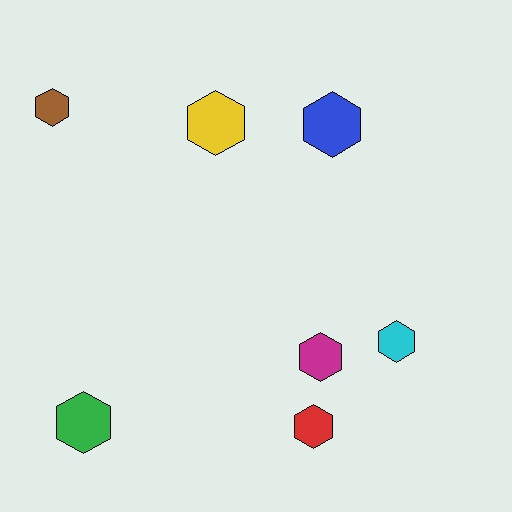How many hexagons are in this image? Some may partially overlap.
There are 7 hexagons.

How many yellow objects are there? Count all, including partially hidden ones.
There is 1 yellow object.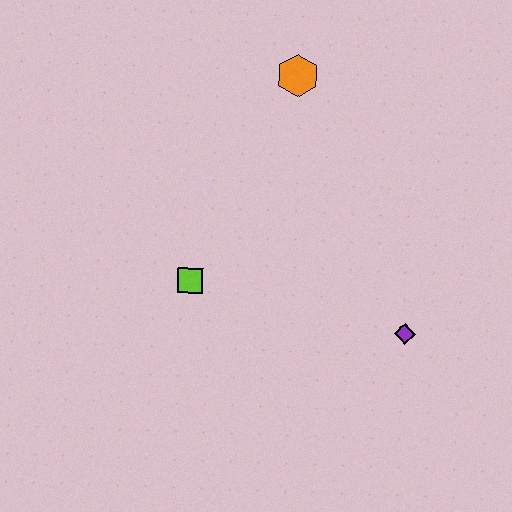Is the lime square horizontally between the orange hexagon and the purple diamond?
No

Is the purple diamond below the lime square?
Yes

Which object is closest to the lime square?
The purple diamond is closest to the lime square.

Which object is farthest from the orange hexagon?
The purple diamond is farthest from the orange hexagon.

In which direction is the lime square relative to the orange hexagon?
The lime square is below the orange hexagon.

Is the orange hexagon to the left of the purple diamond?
Yes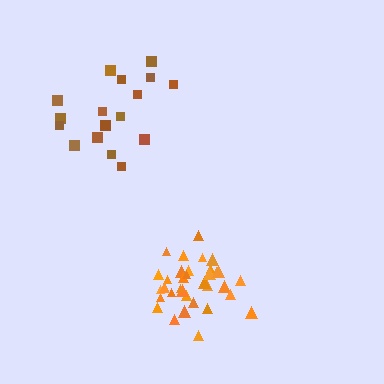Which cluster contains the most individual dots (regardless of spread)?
Orange (35).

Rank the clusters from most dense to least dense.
orange, brown.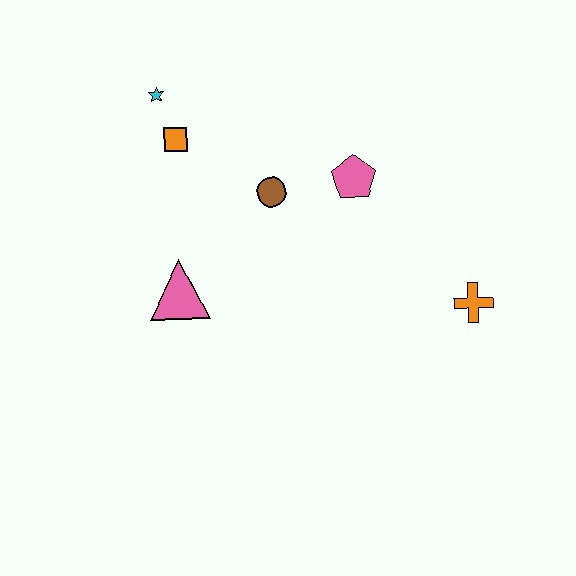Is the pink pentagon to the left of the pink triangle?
No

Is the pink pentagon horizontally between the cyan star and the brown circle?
No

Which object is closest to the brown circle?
The pink pentagon is closest to the brown circle.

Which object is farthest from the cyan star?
The orange cross is farthest from the cyan star.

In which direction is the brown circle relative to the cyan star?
The brown circle is to the right of the cyan star.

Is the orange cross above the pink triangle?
No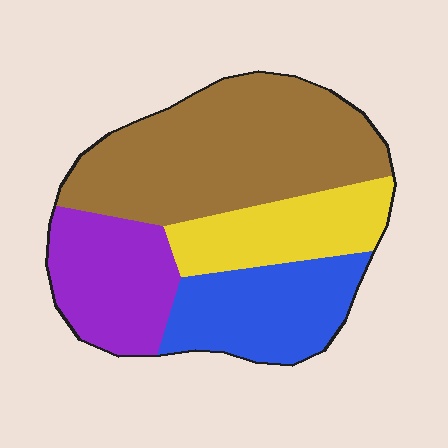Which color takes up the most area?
Brown, at roughly 40%.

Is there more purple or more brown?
Brown.